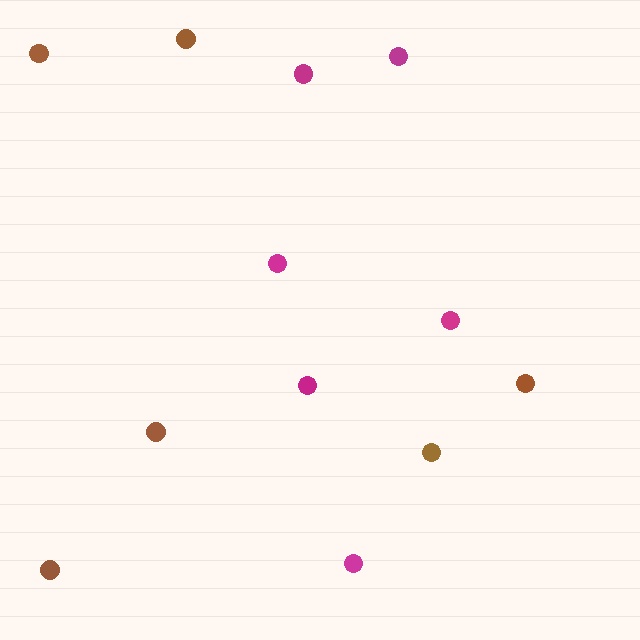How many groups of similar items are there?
There are 2 groups: one group of brown circles (6) and one group of magenta circles (6).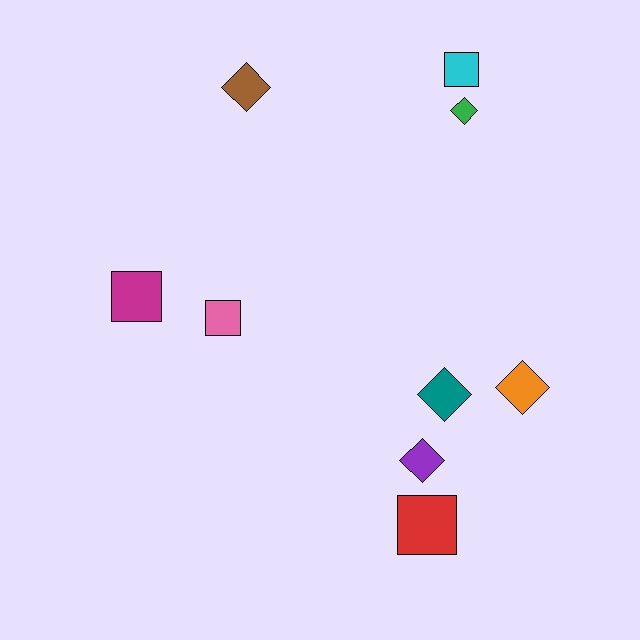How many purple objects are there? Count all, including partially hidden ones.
There is 1 purple object.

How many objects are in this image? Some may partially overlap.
There are 9 objects.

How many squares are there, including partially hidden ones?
There are 4 squares.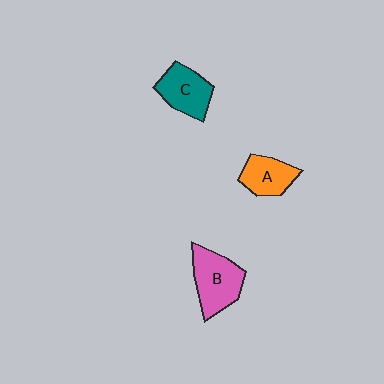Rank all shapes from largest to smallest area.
From largest to smallest: B (pink), C (teal), A (orange).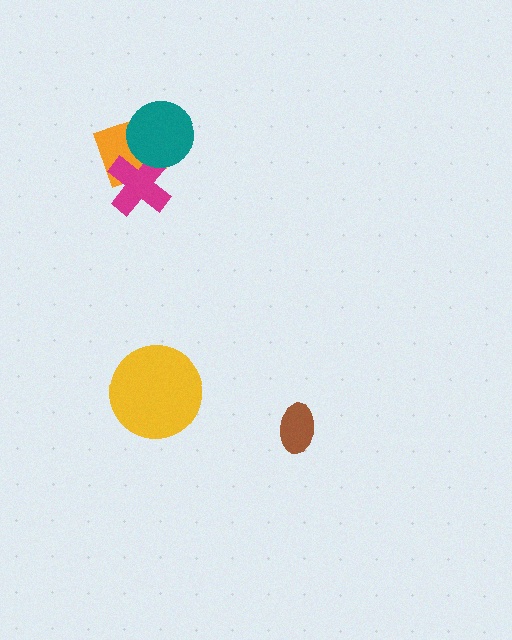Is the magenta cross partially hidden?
Yes, it is partially covered by another shape.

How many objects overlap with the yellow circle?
0 objects overlap with the yellow circle.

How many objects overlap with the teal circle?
2 objects overlap with the teal circle.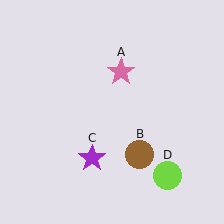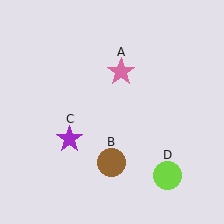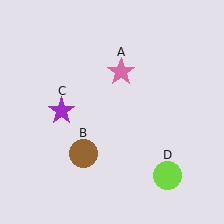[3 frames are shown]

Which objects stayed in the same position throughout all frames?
Pink star (object A) and lime circle (object D) remained stationary.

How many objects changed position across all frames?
2 objects changed position: brown circle (object B), purple star (object C).